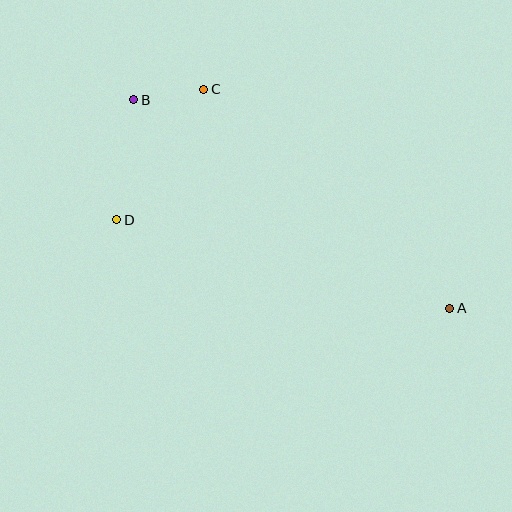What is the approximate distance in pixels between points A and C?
The distance between A and C is approximately 329 pixels.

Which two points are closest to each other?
Points B and C are closest to each other.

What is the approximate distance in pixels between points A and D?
The distance between A and D is approximately 344 pixels.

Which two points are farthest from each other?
Points A and B are farthest from each other.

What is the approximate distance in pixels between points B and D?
The distance between B and D is approximately 121 pixels.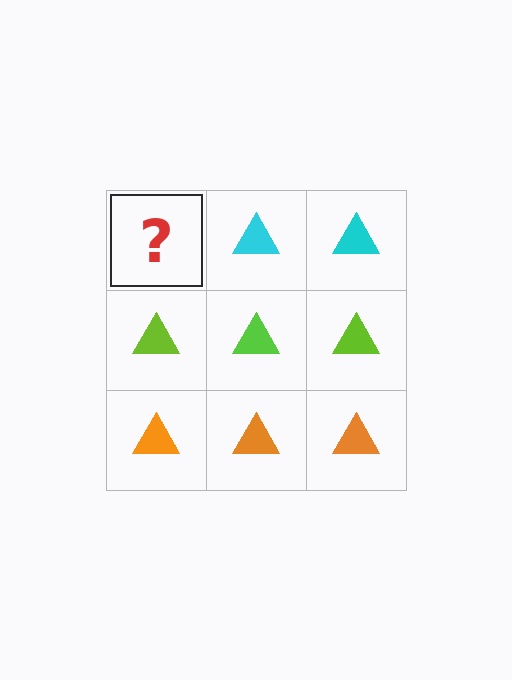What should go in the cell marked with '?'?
The missing cell should contain a cyan triangle.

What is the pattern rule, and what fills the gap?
The rule is that each row has a consistent color. The gap should be filled with a cyan triangle.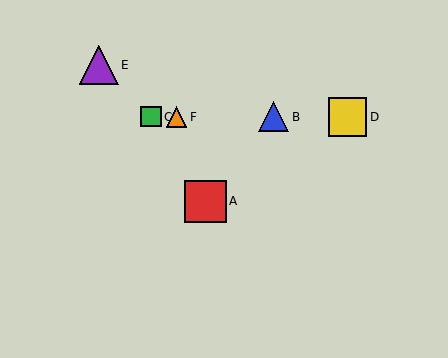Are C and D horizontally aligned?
Yes, both are at y≈117.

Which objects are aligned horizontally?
Objects B, C, D, F are aligned horizontally.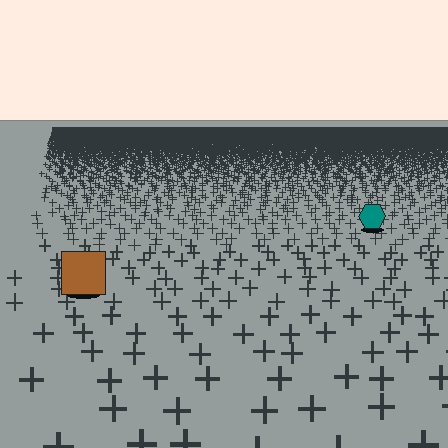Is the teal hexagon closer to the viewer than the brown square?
No. The brown square is closer — you can tell from the texture gradient: the ground texture is coarser near it.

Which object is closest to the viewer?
The brown square is closest. The texture marks near it are larger and more spread out.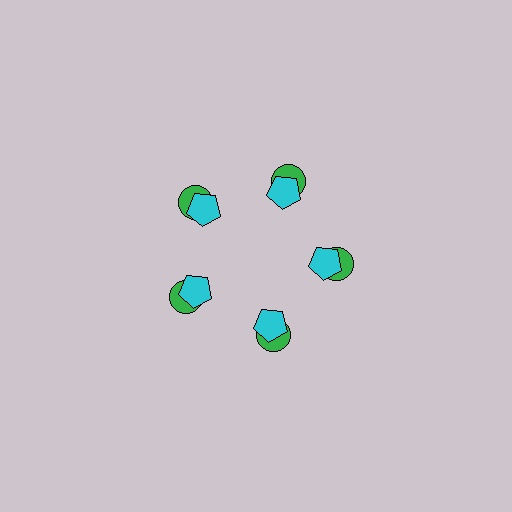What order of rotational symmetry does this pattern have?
This pattern has 5-fold rotational symmetry.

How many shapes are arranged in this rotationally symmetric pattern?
There are 10 shapes, arranged in 5 groups of 2.